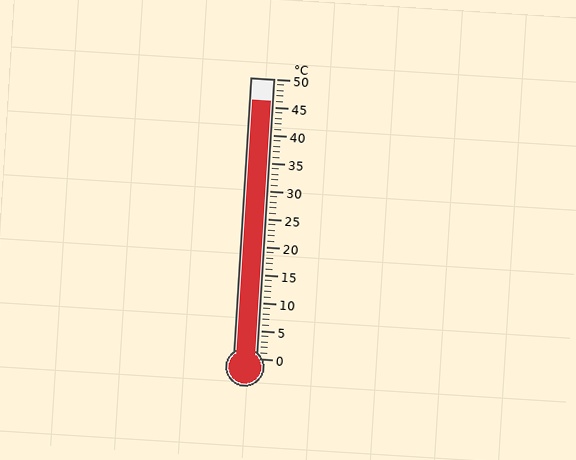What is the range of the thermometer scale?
The thermometer scale ranges from 0°C to 50°C.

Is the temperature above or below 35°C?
The temperature is above 35°C.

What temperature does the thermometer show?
The thermometer shows approximately 46°C.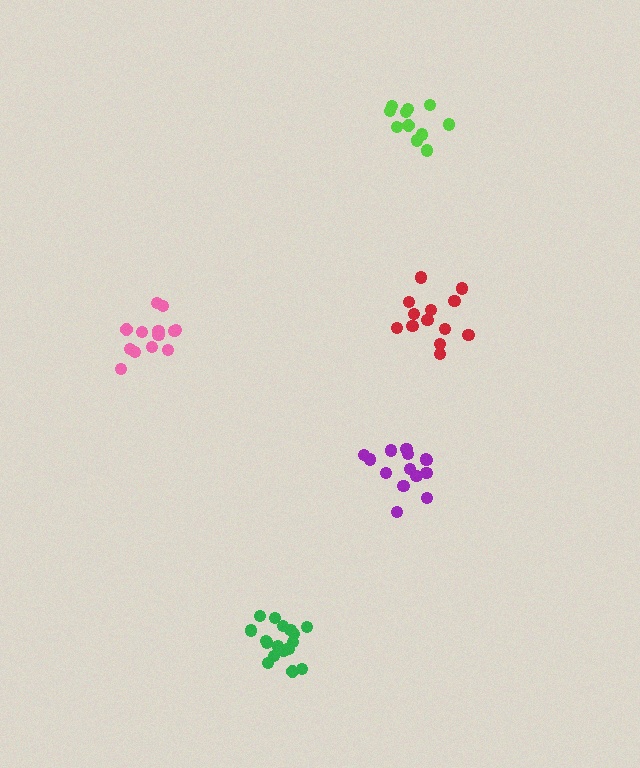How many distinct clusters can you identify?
There are 5 distinct clusters.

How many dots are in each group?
Group 1: 13 dots, Group 2: 17 dots, Group 3: 13 dots, Group 4: 14 dots, Group 5: 11 dots (68 total).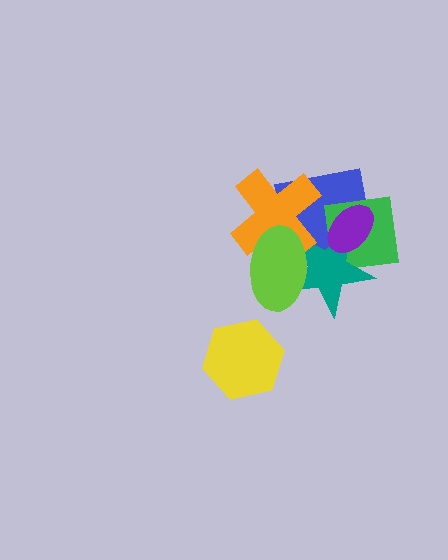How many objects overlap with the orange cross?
3 objects overlap with the orange cross.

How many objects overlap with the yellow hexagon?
0 objects overlap with the yellow hexagon.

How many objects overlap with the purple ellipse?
3 objects overlap with the purple ellipse.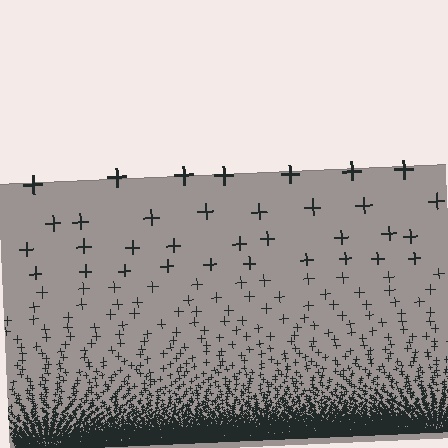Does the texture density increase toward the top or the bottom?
Density increases toward the bottom.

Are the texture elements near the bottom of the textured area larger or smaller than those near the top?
Smaller. The gradient is inverted — elements near the bottom are smaller and denser.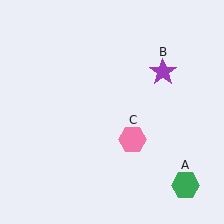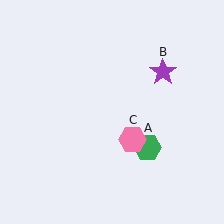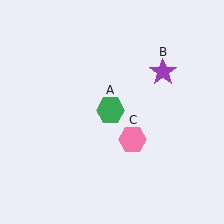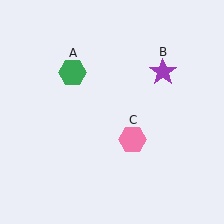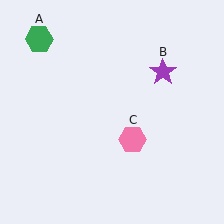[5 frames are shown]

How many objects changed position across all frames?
1 object changed position: green hexagon (object A).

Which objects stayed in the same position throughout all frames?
Purple star (object B) and pink hexagon (object C) remained stationary.